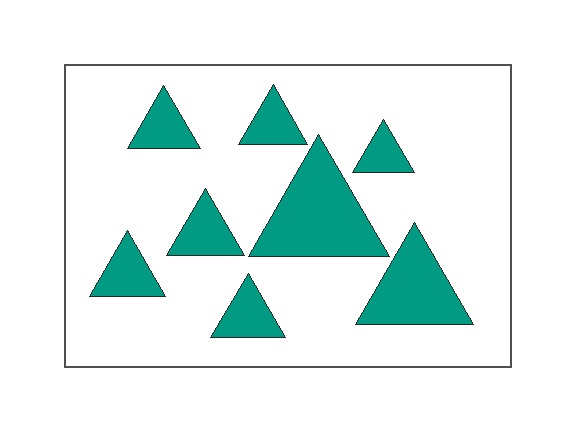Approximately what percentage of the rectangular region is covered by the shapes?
Approximately 20%.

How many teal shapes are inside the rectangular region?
8.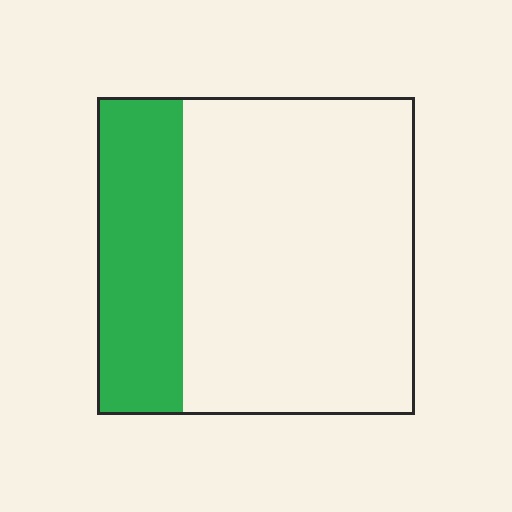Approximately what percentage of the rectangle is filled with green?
Approximately 25%.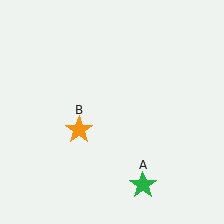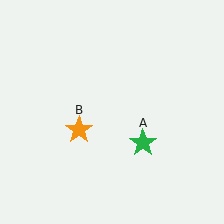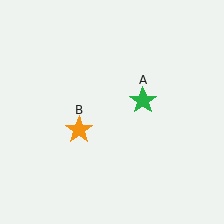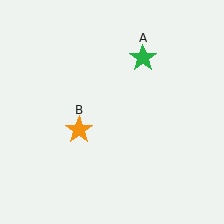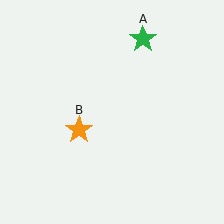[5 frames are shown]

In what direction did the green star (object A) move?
The green star (object A) moved up.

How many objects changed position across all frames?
1 object changed position: green star (object A).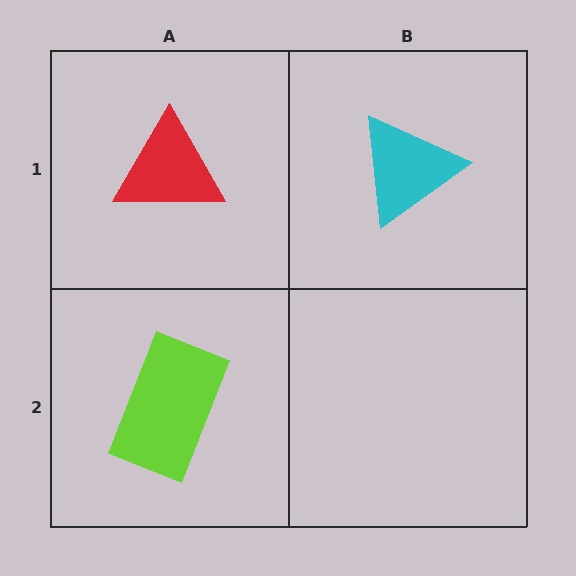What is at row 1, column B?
A cyan triangle.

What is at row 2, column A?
A lime rectangle.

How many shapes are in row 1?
2 shapes.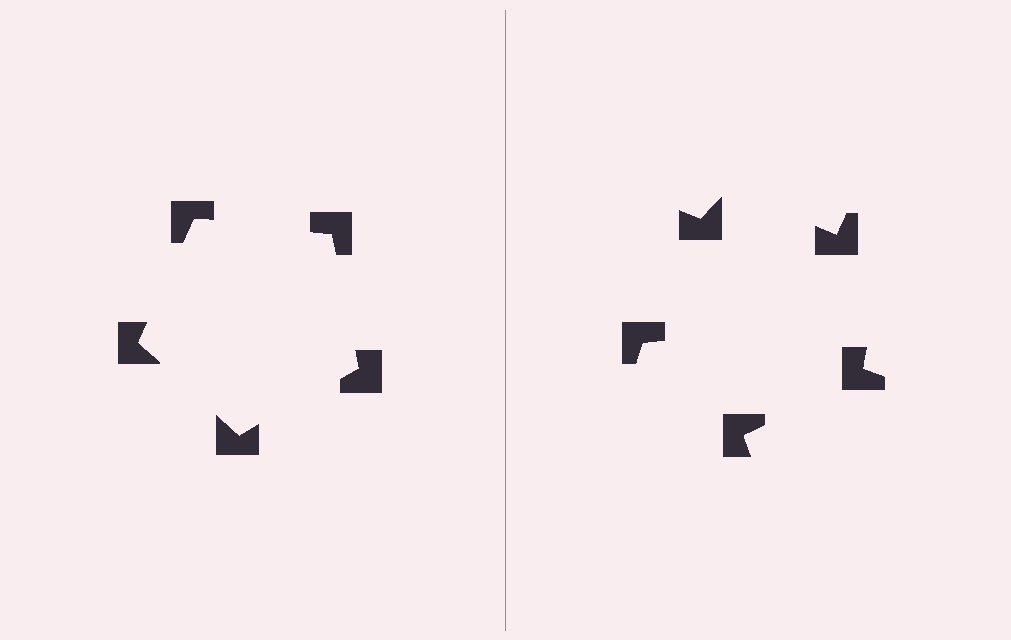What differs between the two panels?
The notched squares are positioned identically on both sides; only the wedge orientations differ. On the left they align to a pentagon; on the right they are misaligned.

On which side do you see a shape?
An illusory pentagon appears on the left side. On the right side the wedge cuts are rotated, so no coherent shape forms.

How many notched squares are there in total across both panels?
10 — 5 on each side.